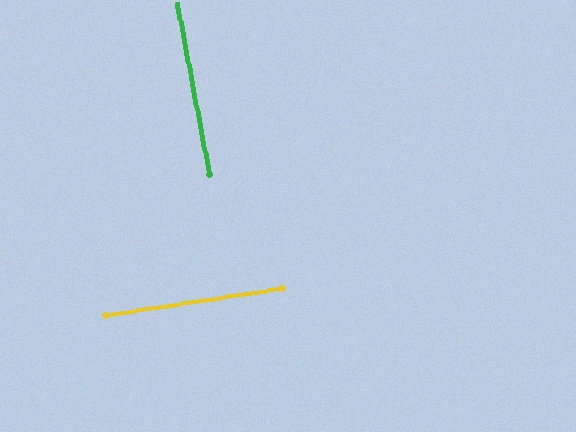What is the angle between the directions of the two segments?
Approximately 88 degrees.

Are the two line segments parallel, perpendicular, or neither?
Perpendicular — they meet at approximately 88°.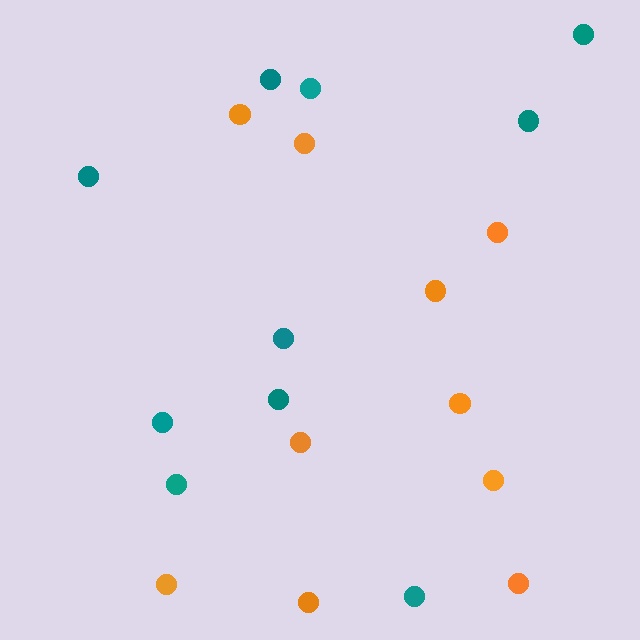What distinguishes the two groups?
There are 2 groups: one group of teal circles (10) and one group of orange circles (10).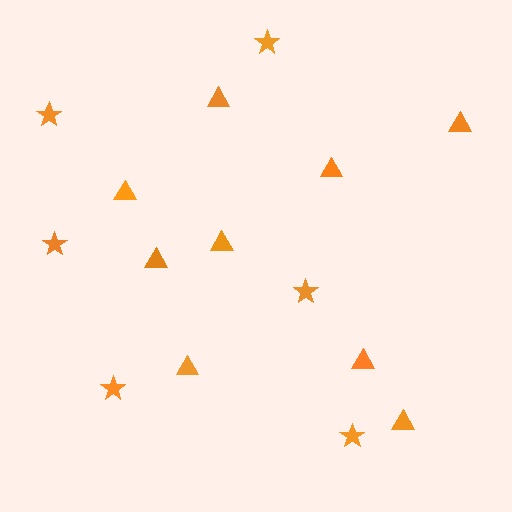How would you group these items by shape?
There are 2 groups: one group of triangles (9) and one group of stars (6).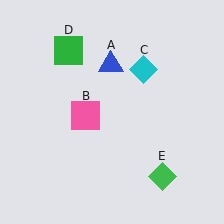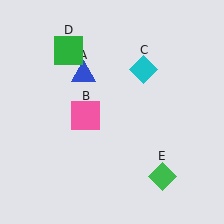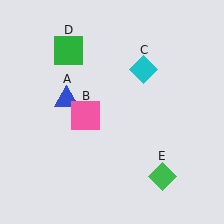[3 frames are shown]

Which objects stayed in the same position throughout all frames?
Pink square (object B) and cyan diamond (object C) and green square (object D) and green diamond (object E) remained stationary.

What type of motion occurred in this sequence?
The blue triangle (object A) rotated counterclockwise around the center of the scene.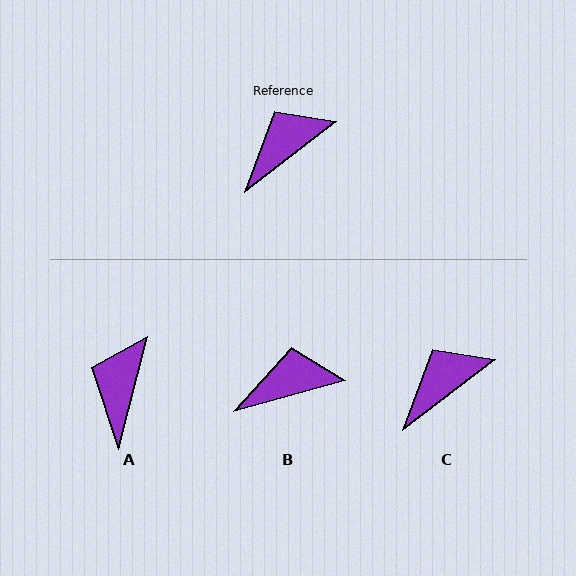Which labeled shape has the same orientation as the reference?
C.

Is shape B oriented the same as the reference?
No, it is off by about 22 degrees.